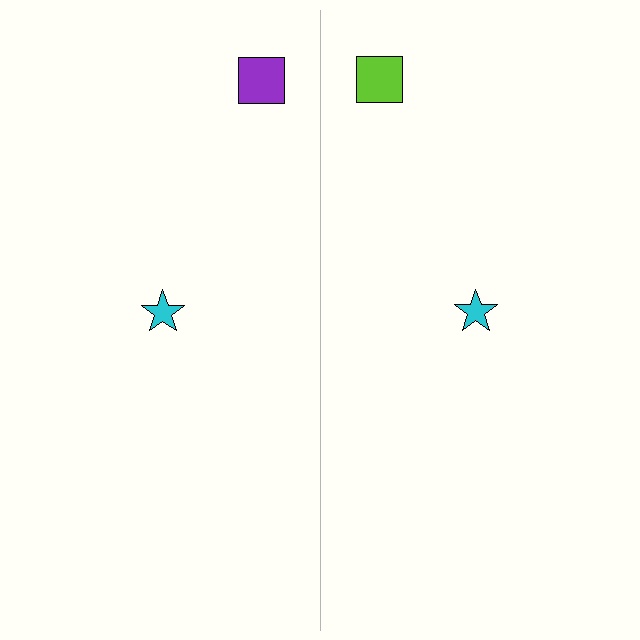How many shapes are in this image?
There are 4 shapes in this image.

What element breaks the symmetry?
The lime square on the right side breaks the symmetry — its mirror counterpart is purple.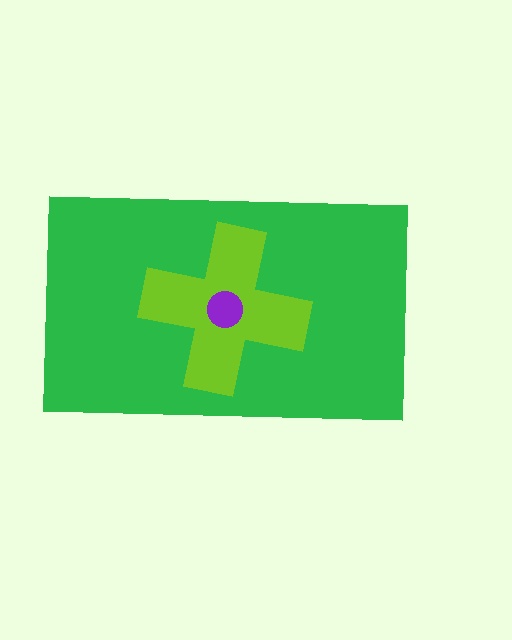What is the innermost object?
The purple circle.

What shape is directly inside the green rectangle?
The lime cross.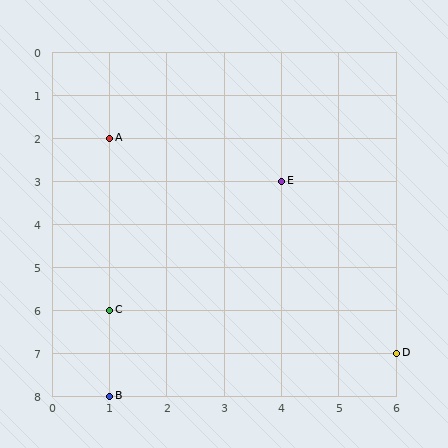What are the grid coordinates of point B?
Point B is at grid coordinates (1, 8).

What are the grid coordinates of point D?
Point D is at grid coordinates (6, 7).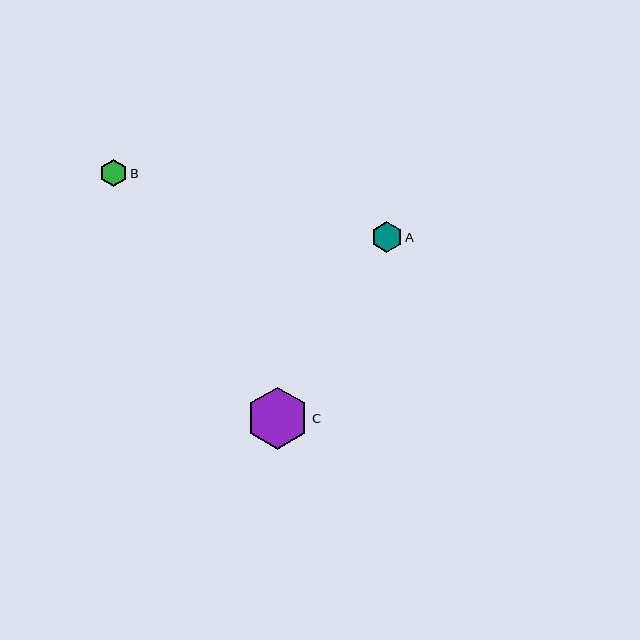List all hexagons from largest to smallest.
From largest to smallest: C, A, B.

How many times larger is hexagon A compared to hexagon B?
Hexagon A is approximately 1.1 times the size of hexagon B.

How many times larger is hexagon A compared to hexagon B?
Hexagon A is approximately 1.1 times the size of hexagon B.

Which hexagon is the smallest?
Hexagon B is the smallest with a size of approximately 27 pixels.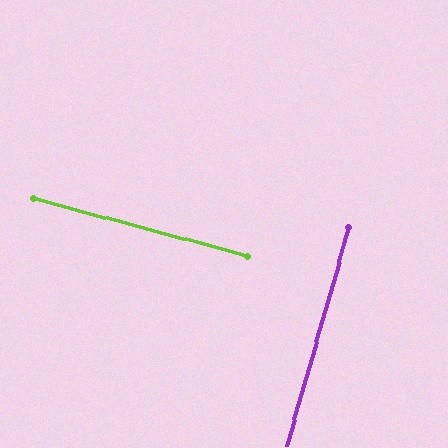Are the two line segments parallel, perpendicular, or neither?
Perpendicular — they meet at approximately 89°.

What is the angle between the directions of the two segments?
Approximately 89 degrees.